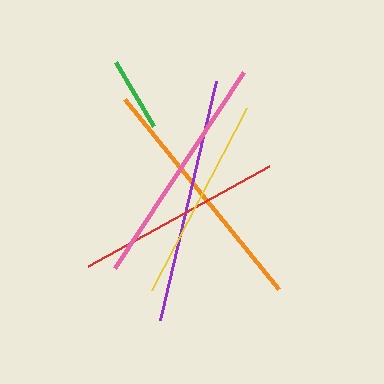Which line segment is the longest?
The purple line is the longest at approximately 245 pixels.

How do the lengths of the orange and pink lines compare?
The orange and pink lines are approximately the same length.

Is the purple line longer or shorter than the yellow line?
The purple line is longer than the yellow line.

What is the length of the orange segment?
The orange segment is approximately 244 pixels long.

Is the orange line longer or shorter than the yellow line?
The orange line is longer than the yellow line.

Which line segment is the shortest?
The green line is the shortest at approximately 75 pixels.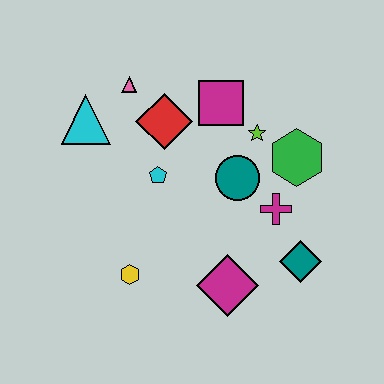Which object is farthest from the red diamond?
The teal diamond is farthest from the red diamond.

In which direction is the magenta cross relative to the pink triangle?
The magenta cross is to the right of the pink triangle.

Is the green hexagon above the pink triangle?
No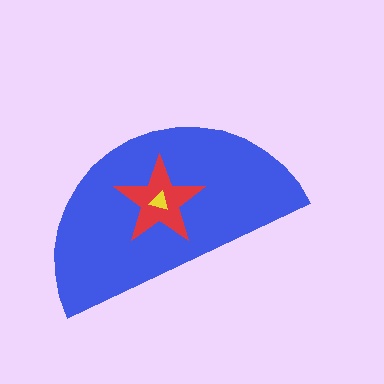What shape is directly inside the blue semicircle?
The red star.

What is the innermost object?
The yellow triangle.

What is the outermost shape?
The blue semicircle.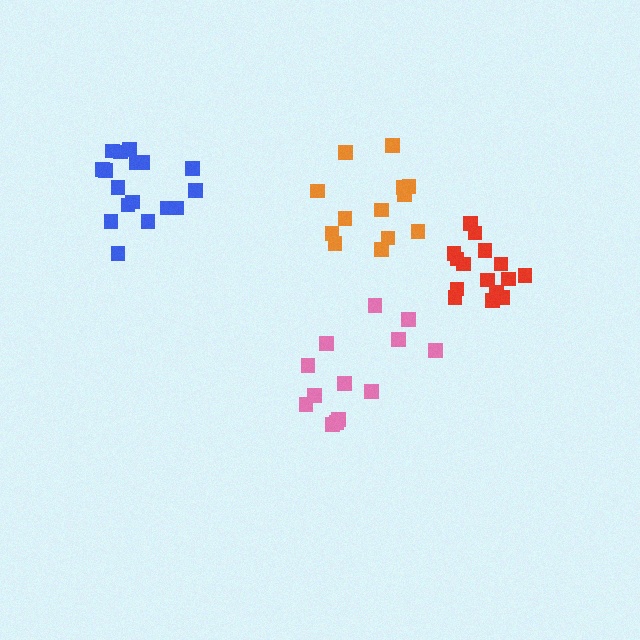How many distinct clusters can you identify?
There are 4 distinct clusters.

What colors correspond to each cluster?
The clusters are colored: orange, blue, red, pink.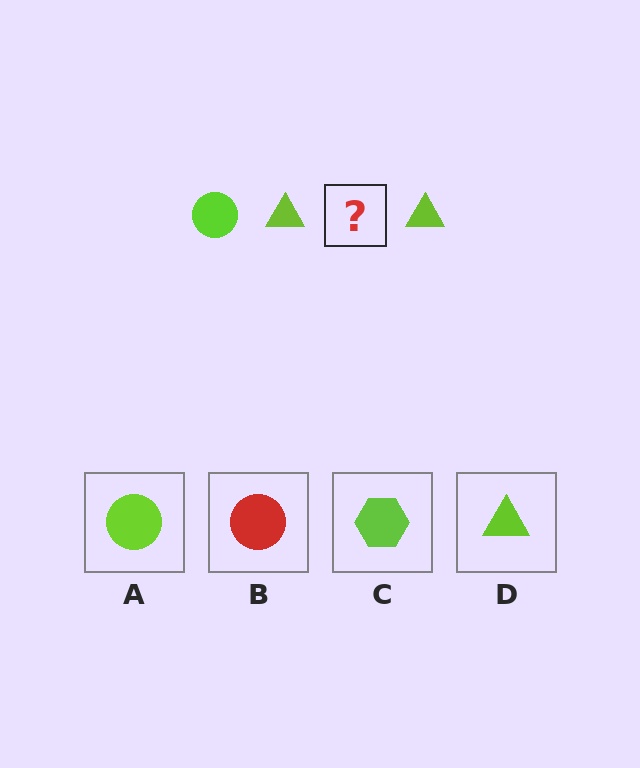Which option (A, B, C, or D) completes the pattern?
A.